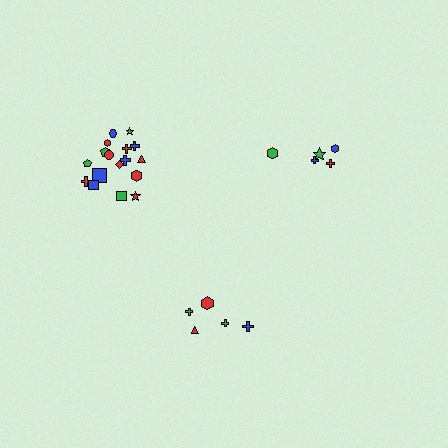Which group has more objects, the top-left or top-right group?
The top-left group.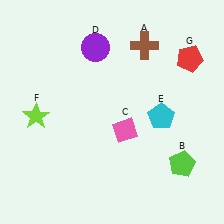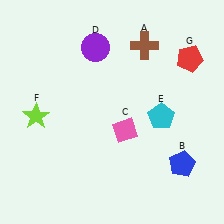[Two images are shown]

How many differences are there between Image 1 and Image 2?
There is 1 difference between the two images.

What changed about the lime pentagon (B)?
In Image 1, B is lime. In Image 2, it changed to blue.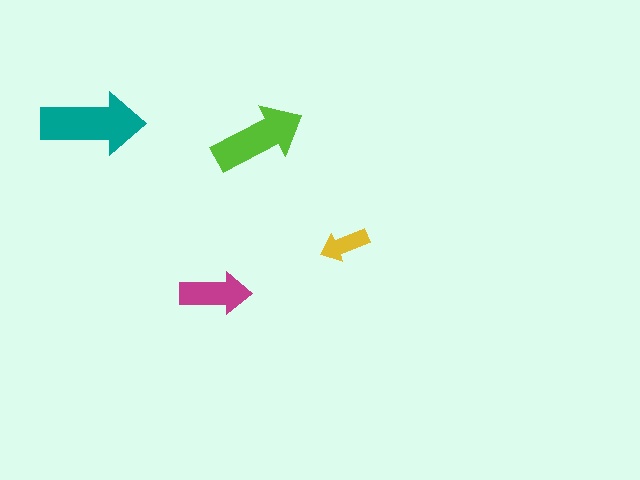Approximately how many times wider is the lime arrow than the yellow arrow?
About 2 times wider.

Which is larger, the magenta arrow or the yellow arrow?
The magenta one.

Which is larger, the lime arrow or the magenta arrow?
The lime one.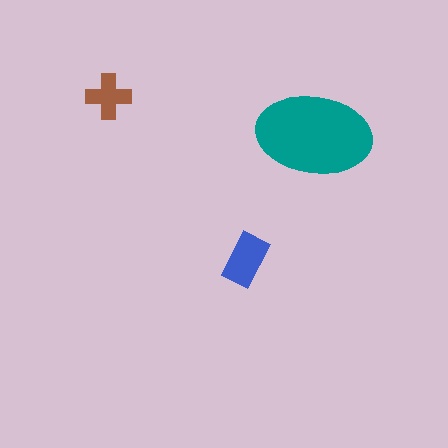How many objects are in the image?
There are 3 objects in the image.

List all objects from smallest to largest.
The brown cross, the blue rectangle, the teal ellipse.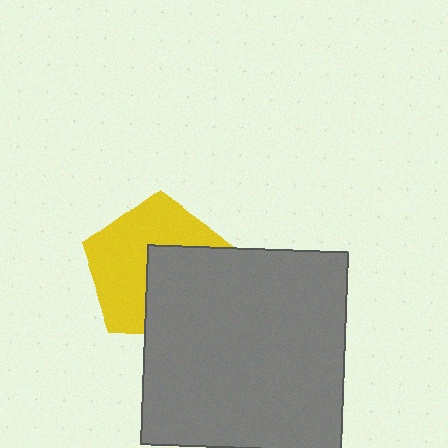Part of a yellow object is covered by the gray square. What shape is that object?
It is a pentagon.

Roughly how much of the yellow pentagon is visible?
About half of it is visible (roughly 57%).